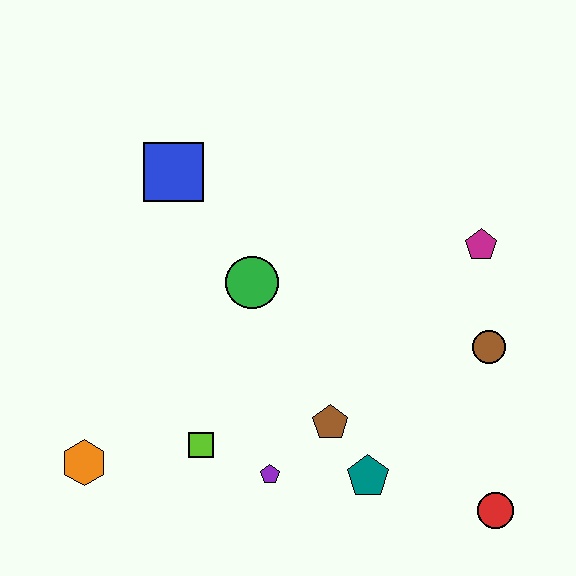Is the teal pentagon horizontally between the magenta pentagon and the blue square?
Yes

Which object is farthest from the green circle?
The red circle is farthest from the green circle.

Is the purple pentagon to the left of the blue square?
No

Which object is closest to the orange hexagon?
The lime square is closest to the orange hexagon.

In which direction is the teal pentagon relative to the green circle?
The teal pentagon is below the green circle.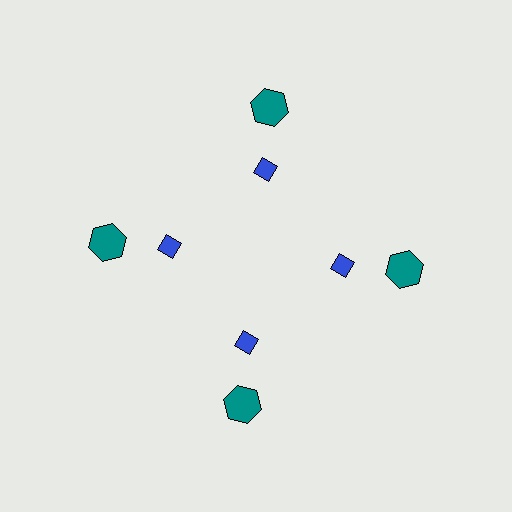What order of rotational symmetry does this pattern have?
This pattern has 4-fold rotational symmetry.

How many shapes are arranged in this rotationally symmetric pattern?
There are 8 shapes, arranged in 4 groups of 2.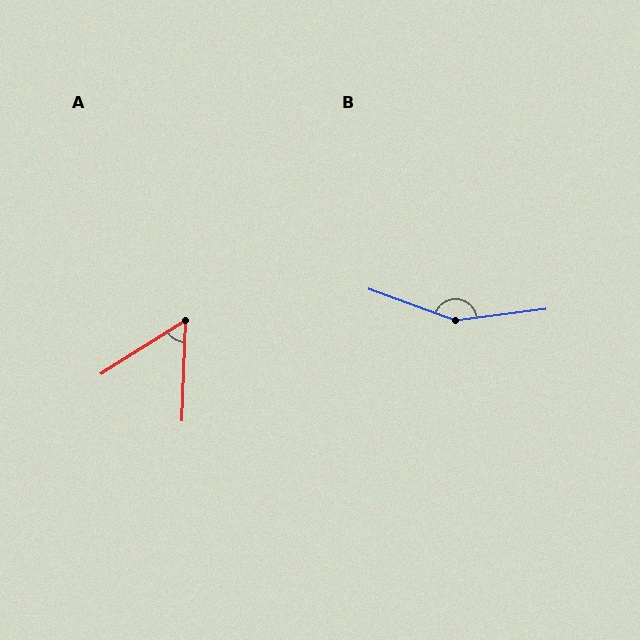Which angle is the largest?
B, at approximately 153 degrees.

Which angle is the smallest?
A, at approximately 56 degrees.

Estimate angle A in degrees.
Approximately 56 degrees.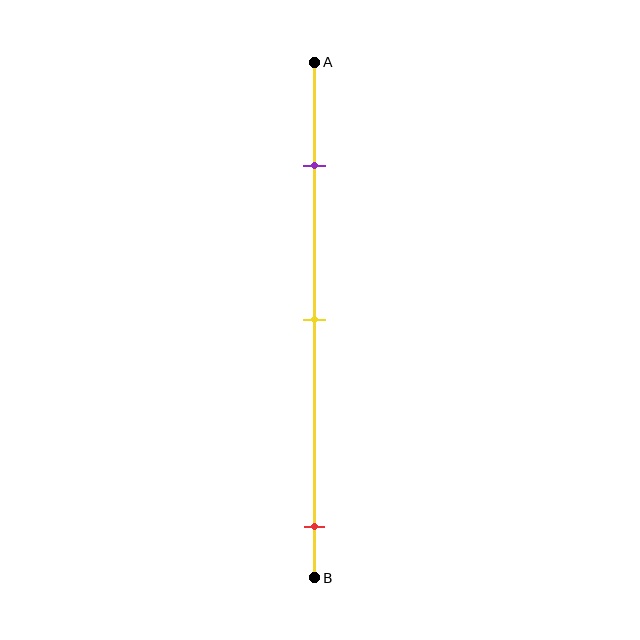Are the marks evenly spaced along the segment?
No, the marks are not evenly spaced.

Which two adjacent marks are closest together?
The purple and yellow marks are the closest adjacent pair.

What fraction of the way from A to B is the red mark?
The red mark is approximately 90% (0.9) of the way from A to B.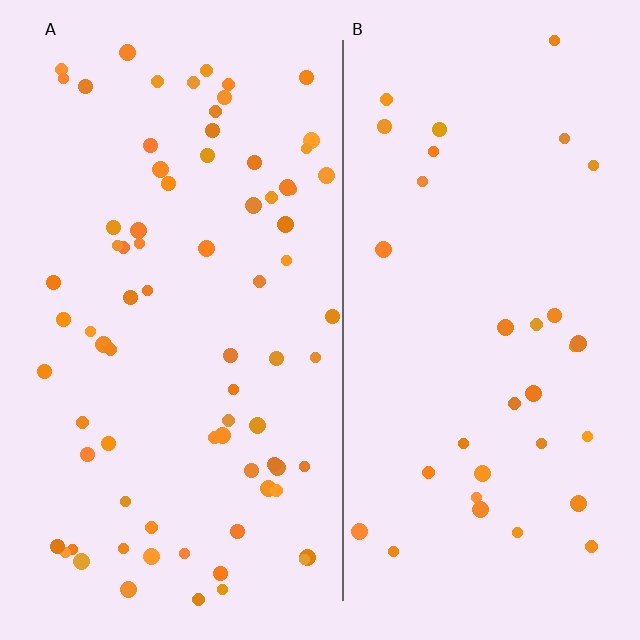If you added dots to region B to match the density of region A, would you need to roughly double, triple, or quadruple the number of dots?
Approximately double.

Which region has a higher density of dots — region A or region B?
A (the left).